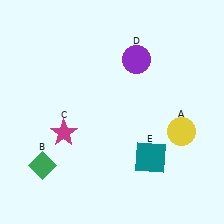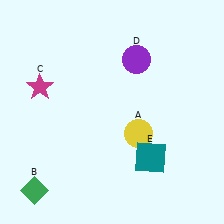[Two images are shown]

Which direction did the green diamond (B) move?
The green diamond (B) moved down.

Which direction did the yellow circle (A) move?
The yellow circle (A) moved left.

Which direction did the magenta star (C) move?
The magenta star (C) moved up.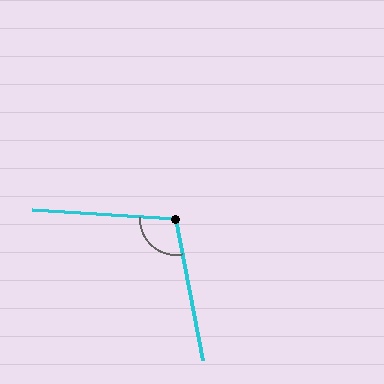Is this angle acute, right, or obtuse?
It is obtuse.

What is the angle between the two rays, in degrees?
Approximately 104 degrees.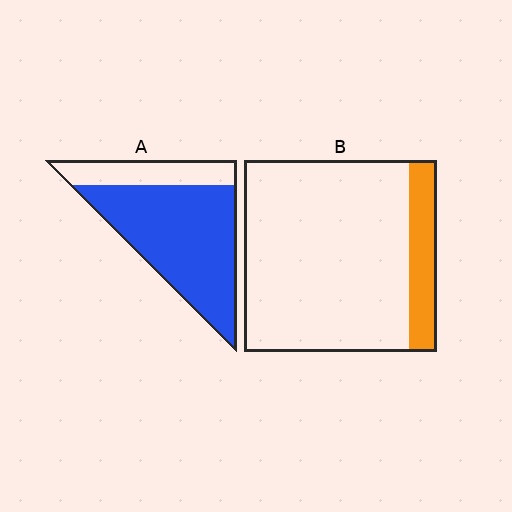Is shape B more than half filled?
No.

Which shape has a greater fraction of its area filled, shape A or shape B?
Shape A.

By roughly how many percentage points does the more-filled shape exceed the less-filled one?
By roughly 60 percentage points (A over B).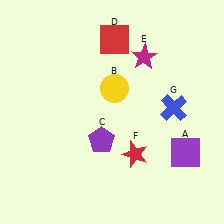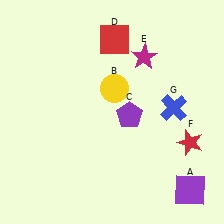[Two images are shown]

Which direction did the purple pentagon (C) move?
The purple pentagon (C) moved right.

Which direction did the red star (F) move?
The red star (F) moved right.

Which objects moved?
The objects that moved are: the purple square (A), the purple pentagon (C), the red star (F).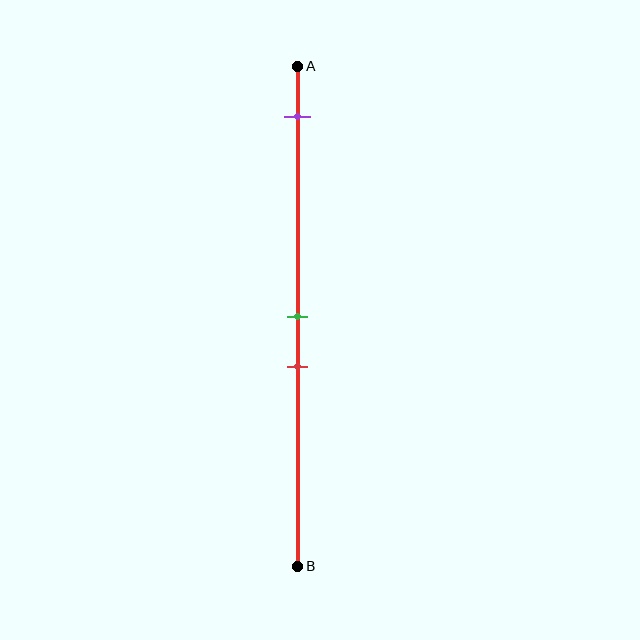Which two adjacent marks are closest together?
The green and red marks are the closest adjacent pair.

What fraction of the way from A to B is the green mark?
The green mark is approximately 50% (0.5) of the way from A to B.